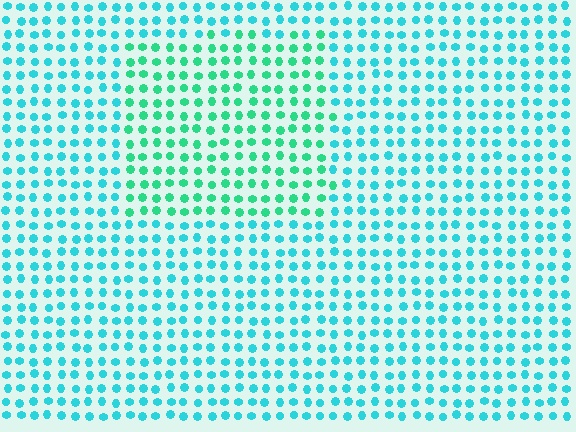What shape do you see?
I see a rectangle.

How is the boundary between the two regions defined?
The boundary is defined purely by a slight shift in hue (about 31 degrees). Spacing, size, and orientation are identical on both sides.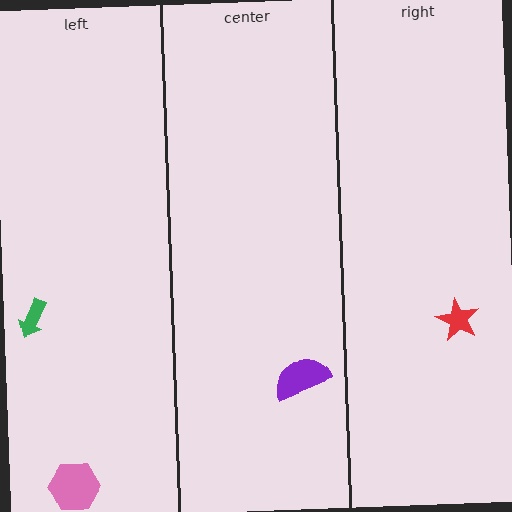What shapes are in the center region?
The purple semicircle.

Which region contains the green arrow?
The left region.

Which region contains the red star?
The right region.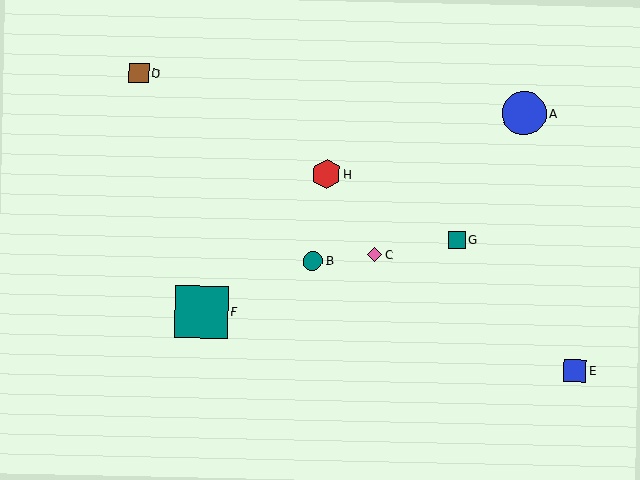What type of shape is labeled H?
Shape H is a red hexagon.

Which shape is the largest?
The teal square (labeled F) is the largest.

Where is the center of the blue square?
The center of the blue square is at (575, 371).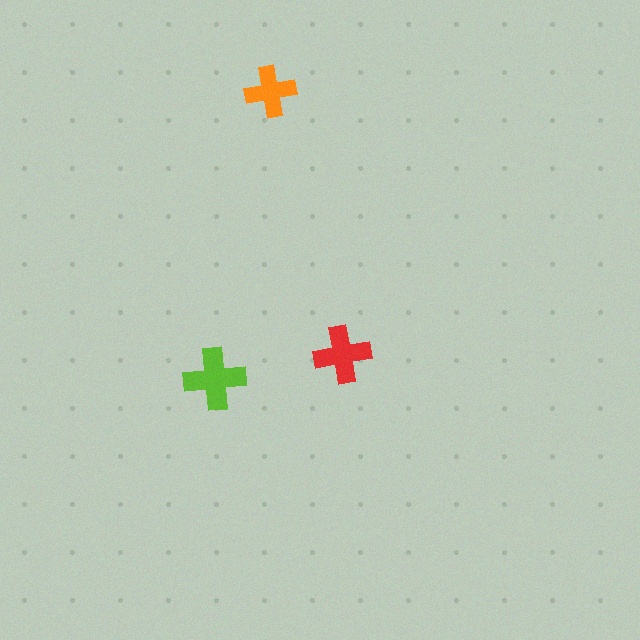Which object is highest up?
The orange cross is topmost.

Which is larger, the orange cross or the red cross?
The red one.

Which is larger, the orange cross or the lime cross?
The lime one.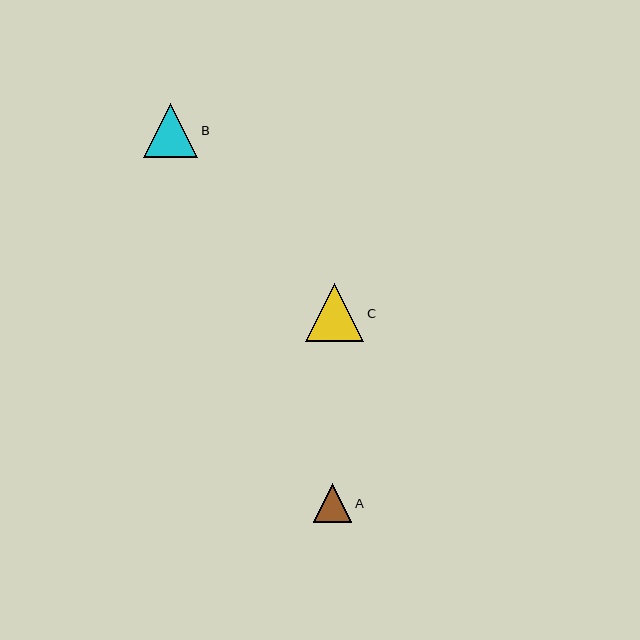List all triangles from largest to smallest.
From largest to smallest: C, B, A.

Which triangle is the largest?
Triangle C is the largest with a size of approximately 58 pixels.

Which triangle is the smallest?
Triangle A is the smallest with a size of approximately 38 pixels.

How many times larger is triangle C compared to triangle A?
Triangle C is approximately 1.5 times the size of triangle A.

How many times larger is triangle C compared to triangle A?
Triangle C is approximately 1.5 times the size of triangle A.